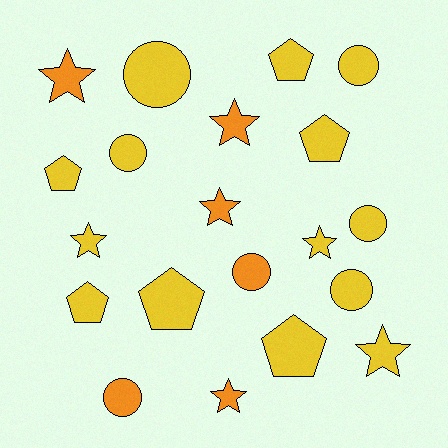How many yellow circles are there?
There are 5 yellow circles.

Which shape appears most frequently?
Circle, with 7 objects.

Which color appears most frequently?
Yellow, with 14 objects.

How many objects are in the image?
There are 20 objects.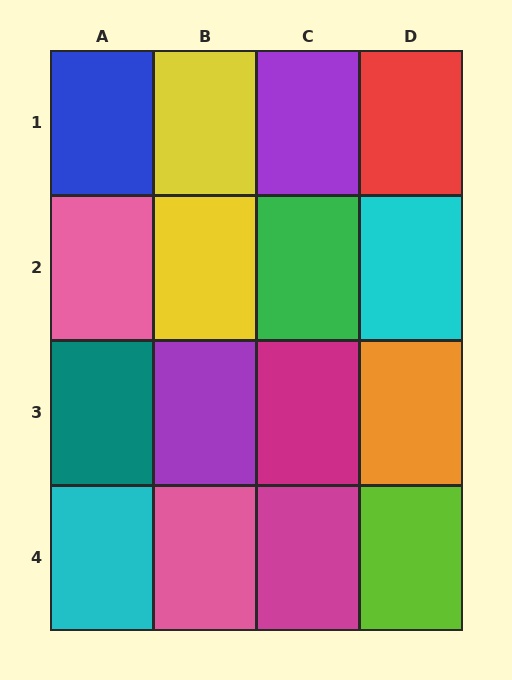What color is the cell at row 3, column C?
Magenta.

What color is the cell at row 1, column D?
Red.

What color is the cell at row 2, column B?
Yellow.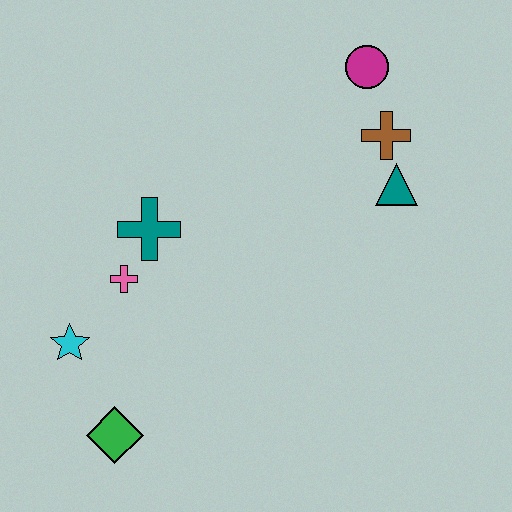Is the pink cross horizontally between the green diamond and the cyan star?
No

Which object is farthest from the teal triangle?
The green diamond is farthest from the teal triangle.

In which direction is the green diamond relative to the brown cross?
The green diamond is below the brown cross.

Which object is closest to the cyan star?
The pink cross is closest to the cyan star.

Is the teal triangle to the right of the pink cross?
Yes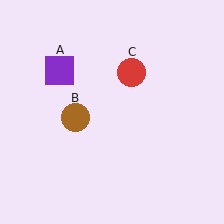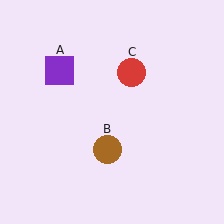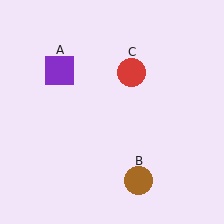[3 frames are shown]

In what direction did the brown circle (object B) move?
The brown circle (object B) moved down and to the right.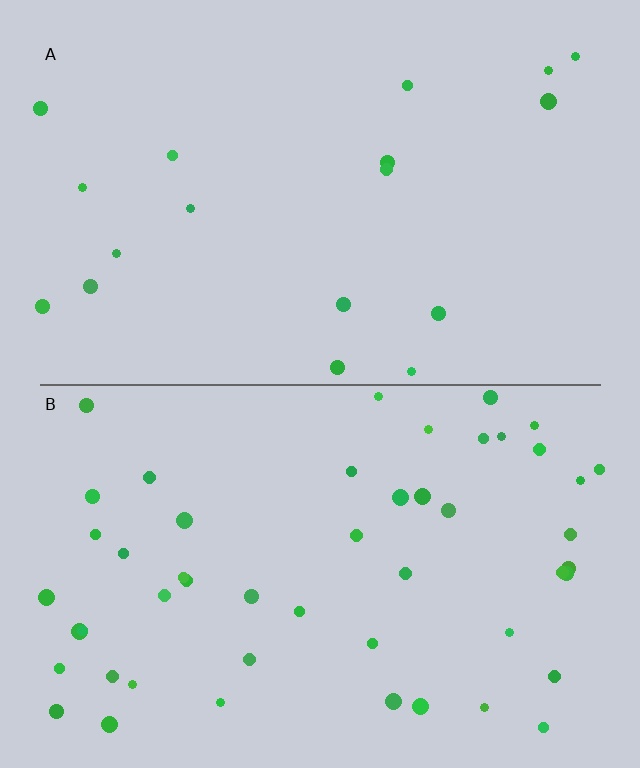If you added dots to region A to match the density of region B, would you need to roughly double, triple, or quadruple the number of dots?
Approximately triple.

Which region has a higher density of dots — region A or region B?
B (the bottom).